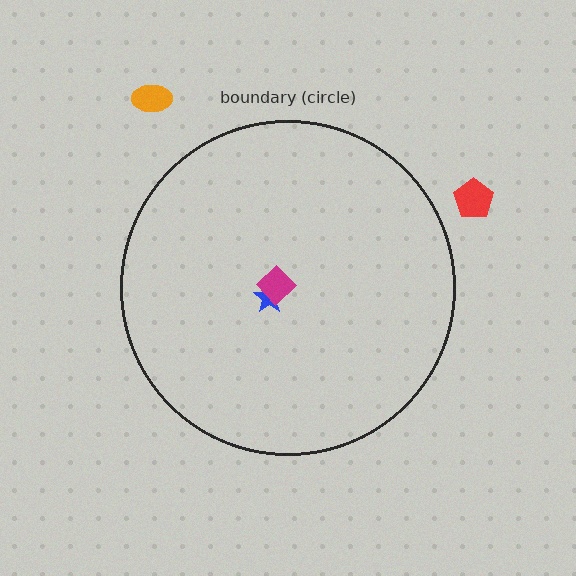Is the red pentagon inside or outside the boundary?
Outside.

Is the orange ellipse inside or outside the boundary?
Outside.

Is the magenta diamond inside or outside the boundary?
Inside.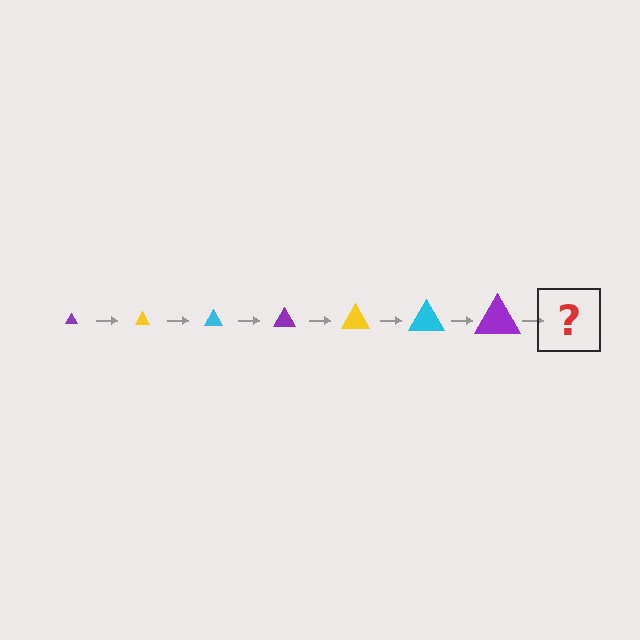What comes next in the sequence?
The next element should be a yellow triangle, larger than the previous one.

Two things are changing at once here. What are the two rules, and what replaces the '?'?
The two rules are that the triangle grows larger each step and the color cycles through purple, yellow, and cyan. The '?' should be a yellow triangle, larger than the previous one.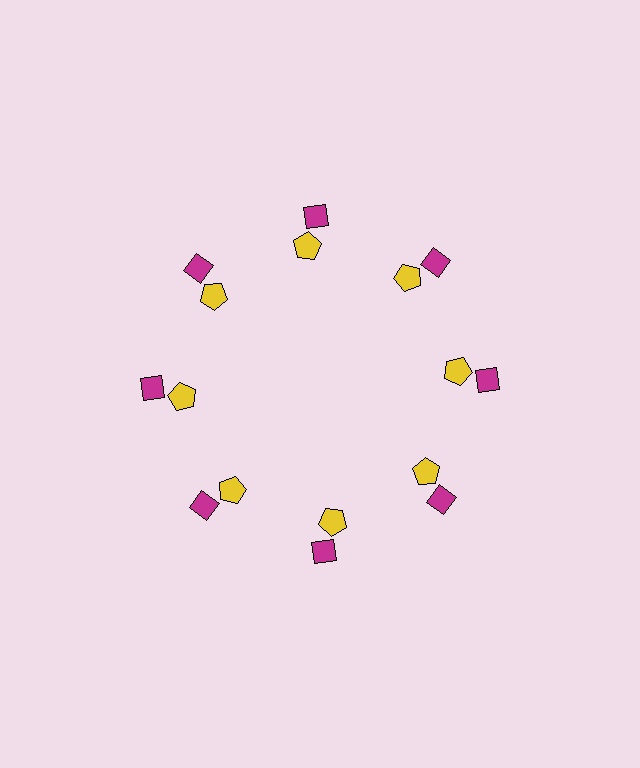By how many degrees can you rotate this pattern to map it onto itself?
The pattern maps onto itself every 45 degrees of rotation.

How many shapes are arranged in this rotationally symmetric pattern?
There are 16 shapes, arranged in 8 groups of 2.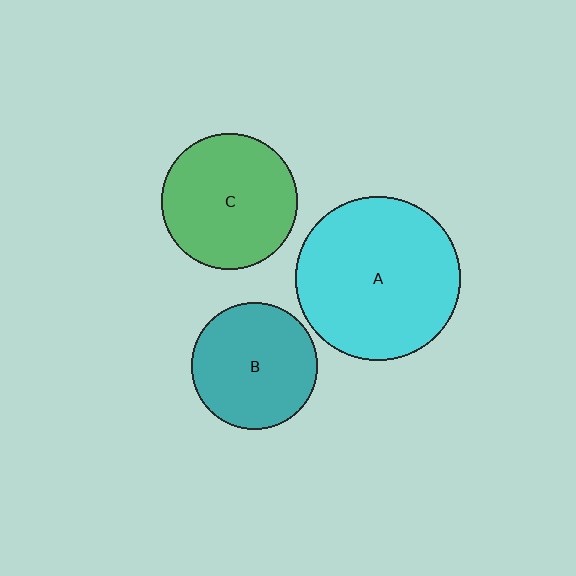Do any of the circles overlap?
No, none of the circles overlap.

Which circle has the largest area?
Circle A (cyan).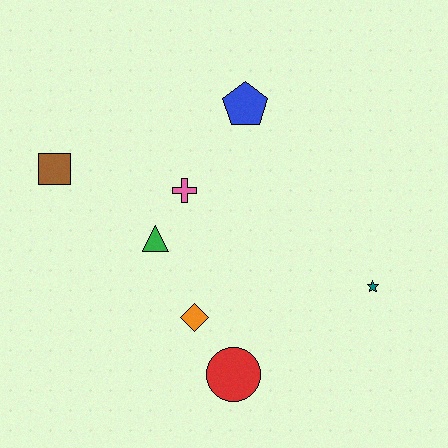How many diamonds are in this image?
There is 1 diamond.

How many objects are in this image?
There are 7 objects.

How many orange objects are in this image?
There is 1 orange object.